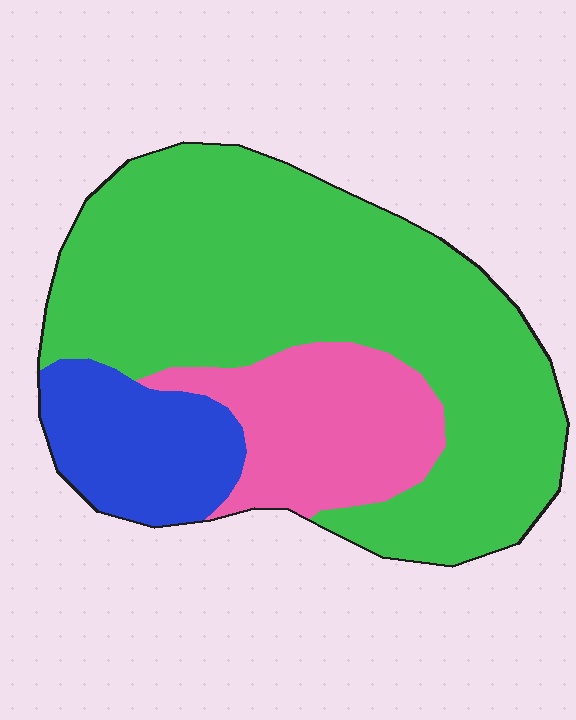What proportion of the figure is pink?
Pink covers roughly 20% of the figure.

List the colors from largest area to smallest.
From largest to smallest: green, pink, blue.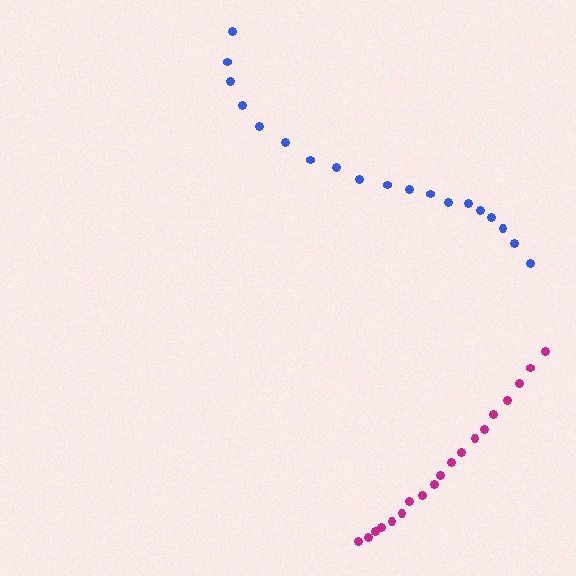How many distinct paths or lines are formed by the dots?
There are 2 distinct paths.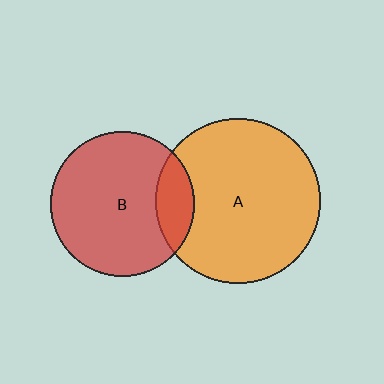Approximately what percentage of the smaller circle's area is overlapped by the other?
Approximately 15%.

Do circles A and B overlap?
Yes.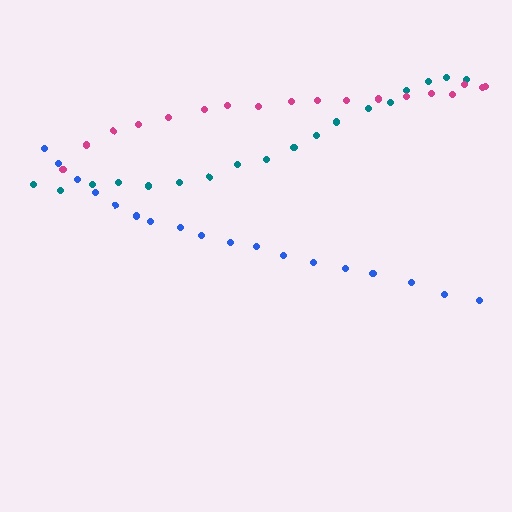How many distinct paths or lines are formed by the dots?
There are 3 distinct paths.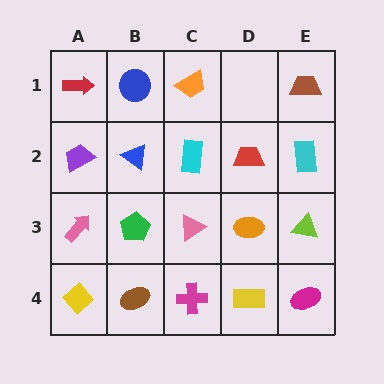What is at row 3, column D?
An orange ellipse.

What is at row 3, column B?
A green pentagon.